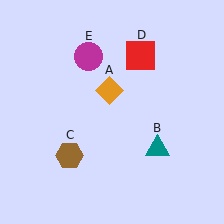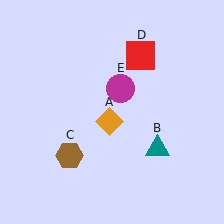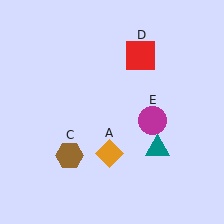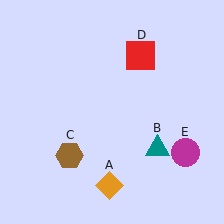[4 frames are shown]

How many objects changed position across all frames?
2 objects changed position: orange diamond (object A), magenta circle (object E).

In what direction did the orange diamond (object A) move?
The orange diamond (object A) moved down.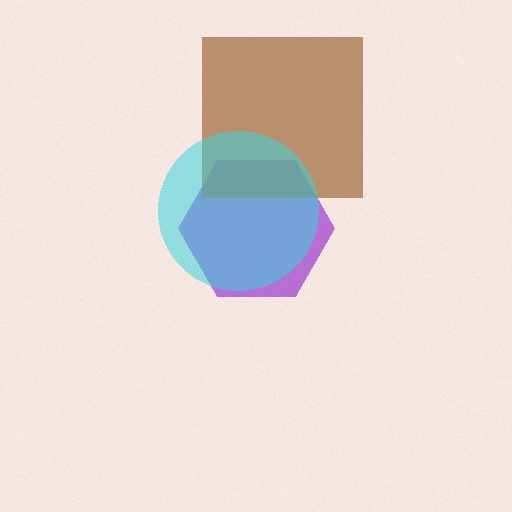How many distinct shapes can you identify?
There are 3 distinct shapes: a purple hexagon, a brown square, a cyan circle.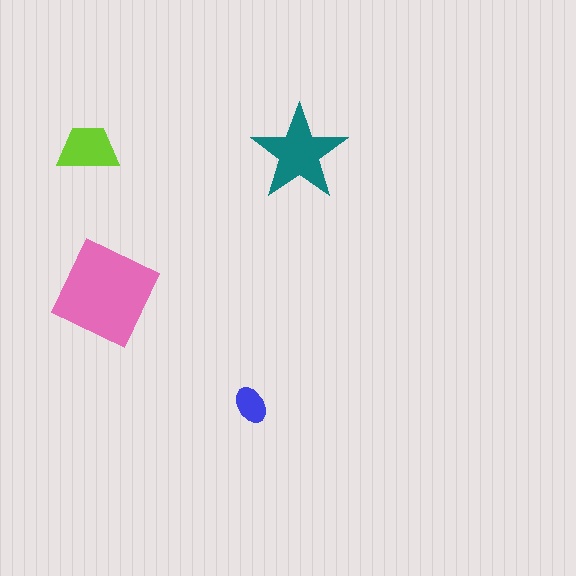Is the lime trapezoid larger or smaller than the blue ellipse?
Larger.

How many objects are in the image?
There are 4 objects in the image.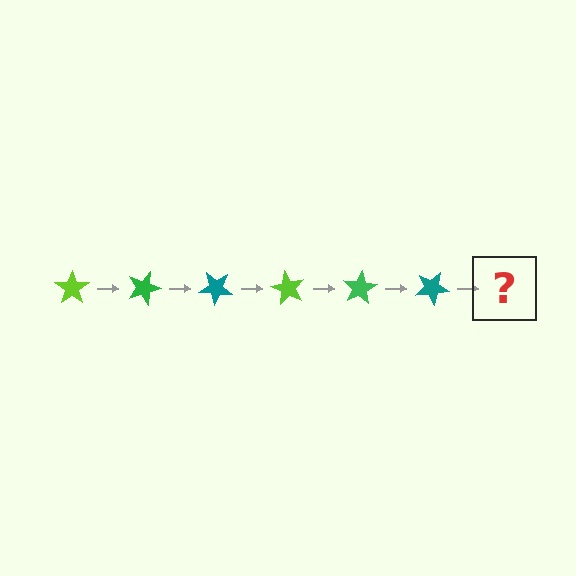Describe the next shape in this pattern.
It should be a lime star, rotated 120 degrees from the start.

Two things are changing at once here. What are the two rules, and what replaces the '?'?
The two rules are that it rotates 20 degrees each step and the color cycles through lime, green, and teal. The '?' should be a lime star, rotated 120 degrees from the start.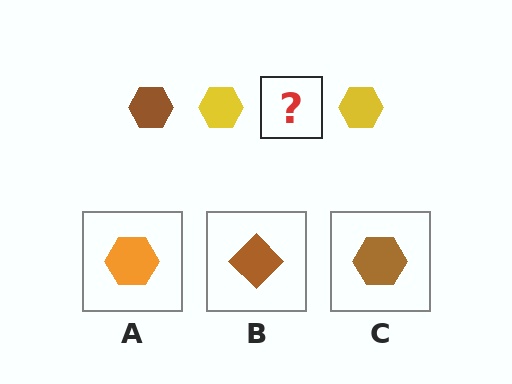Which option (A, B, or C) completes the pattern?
C.